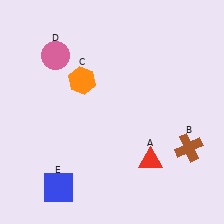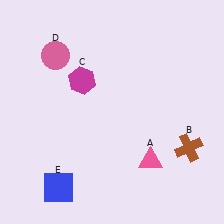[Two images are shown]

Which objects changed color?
A changed from red to pink. C changed from orange to magenta.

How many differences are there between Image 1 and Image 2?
There are 2 differences between the two images.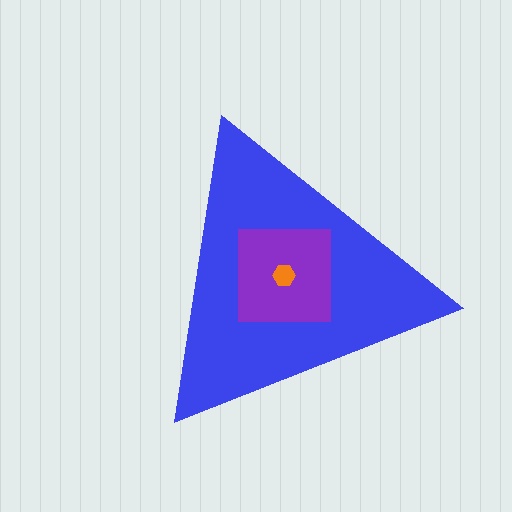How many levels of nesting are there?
3.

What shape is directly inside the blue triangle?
The purple square.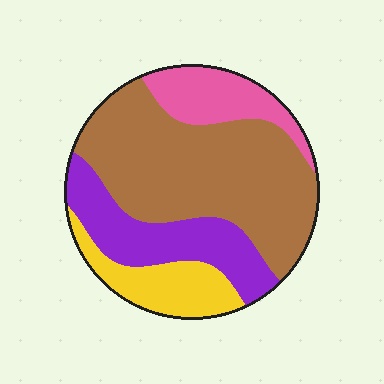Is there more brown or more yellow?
Brown.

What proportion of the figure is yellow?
Yellow takes up about one eighth (1/8) of the figure.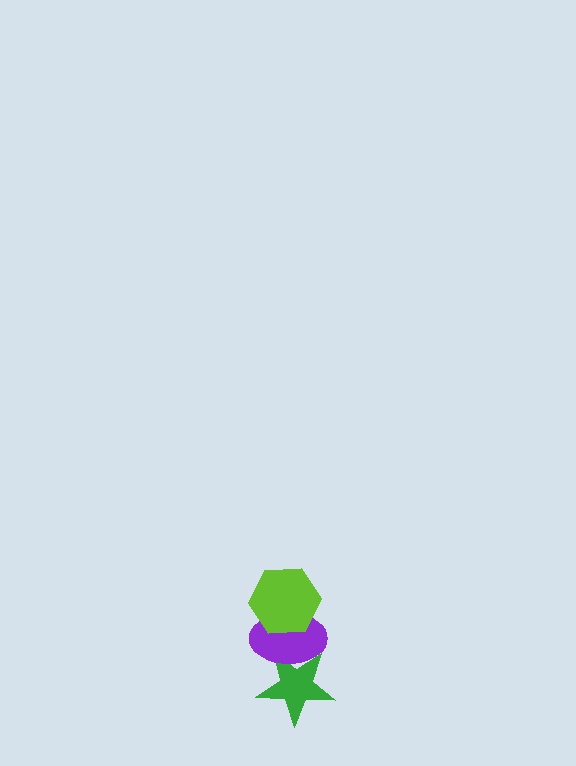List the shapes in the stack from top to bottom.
From top to bottom: the lime hexagon, the purple ellipse, the green star.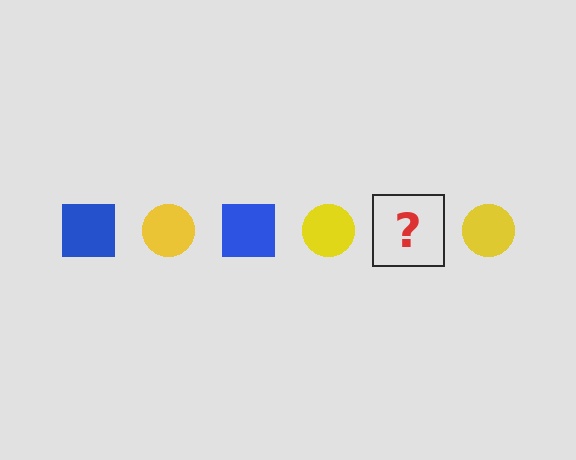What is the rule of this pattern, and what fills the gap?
The rule is that the pattern alternates between blue square and yellow circle. The gap should be filled with a blue square.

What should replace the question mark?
The question mark should be replaced with a blue square.